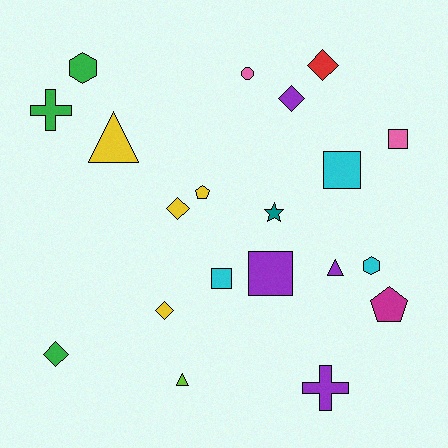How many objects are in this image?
There are 20 objects.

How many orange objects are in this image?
There are no orange objects.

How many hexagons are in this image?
There are 2 hexagons.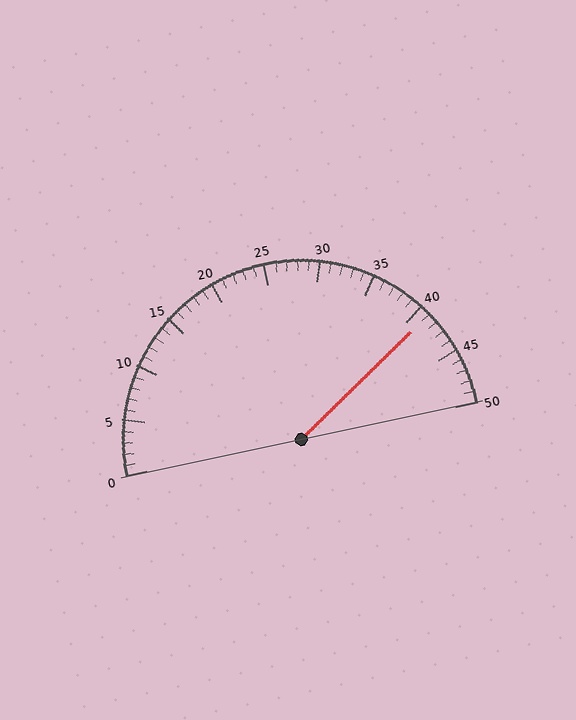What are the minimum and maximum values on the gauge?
The gauge ranges from 0 to 50.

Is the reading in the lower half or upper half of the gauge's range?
The reading is in the upper half of the range (0 to 50).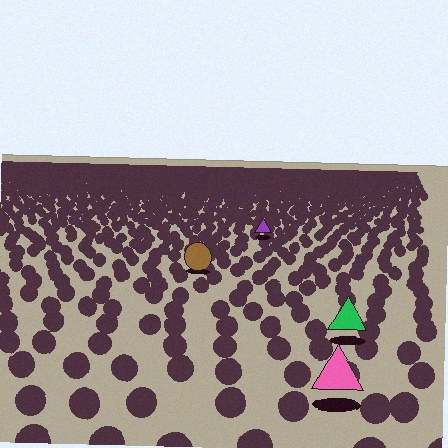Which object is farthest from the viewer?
The purple triangle is farthest from the viewer. It appears smaller and the ground texture around it is denser.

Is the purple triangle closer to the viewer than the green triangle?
No. The green triangle is closer — you can tell from the texture gradient: the ground texture is coarser near it.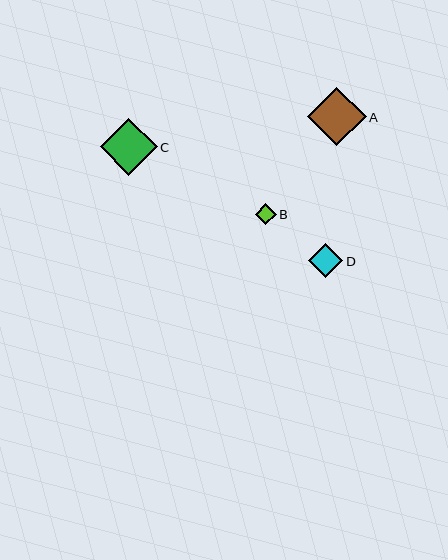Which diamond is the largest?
Diamond A is the largest with a size of approximately 58 pixels.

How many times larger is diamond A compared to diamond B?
Diamond A is approximately 2.8 times the size of diamond B.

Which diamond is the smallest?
Diamond B is the smallest with a size of approximately 21 pixels.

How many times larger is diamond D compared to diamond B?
Diamond D is approximately 1.6 times the size of diamond B.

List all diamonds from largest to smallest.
From largest to smallest: A, C, D, B.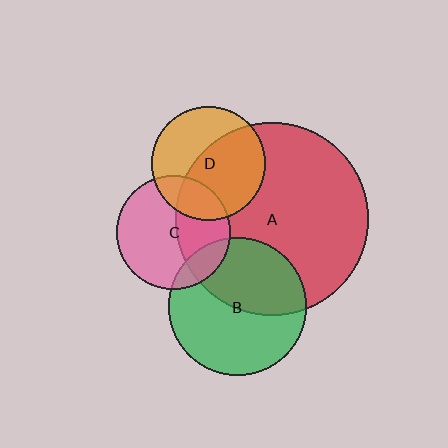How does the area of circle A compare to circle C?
Approximately 2.9 times.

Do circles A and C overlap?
Yes.